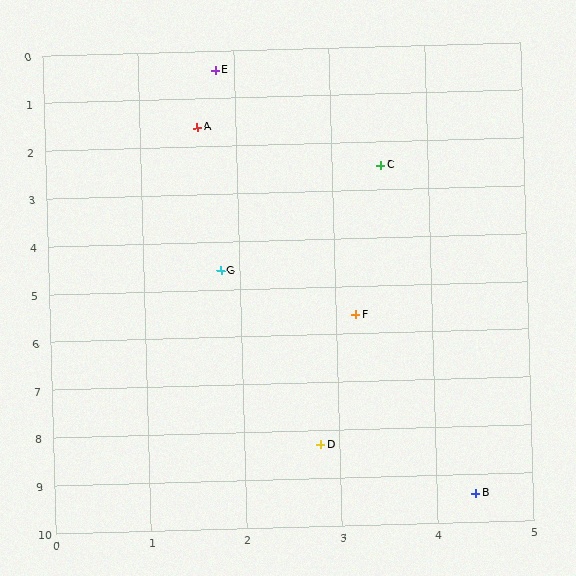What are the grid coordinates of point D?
Point D is at approximately (2.8, 8.3).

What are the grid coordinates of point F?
Point F is at approximately (3.2, 5.6).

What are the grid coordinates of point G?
Point G is at approximately (1.8, 4.6).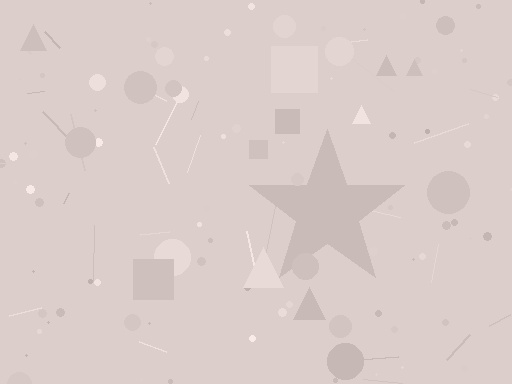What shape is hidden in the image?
A star is hidden in the image.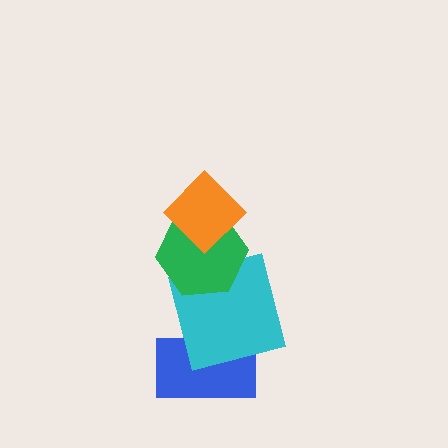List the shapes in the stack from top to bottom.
From top to bottom: the orange diamond, the green hexagon, the cyan square, the blue rectangle.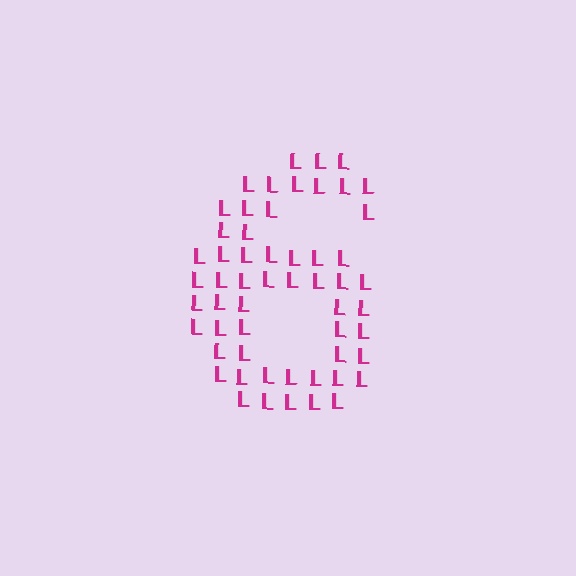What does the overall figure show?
The overall figure shows the digit 6.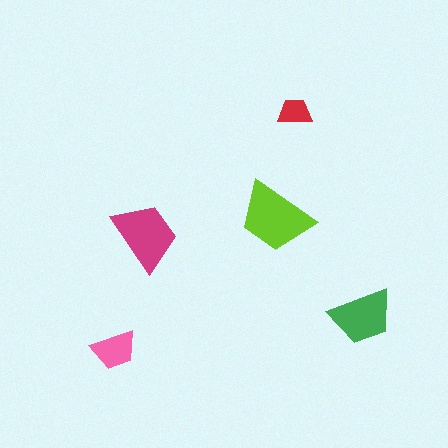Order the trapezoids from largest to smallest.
the lime one, the magenta one, the green one, the pink one, the red one.